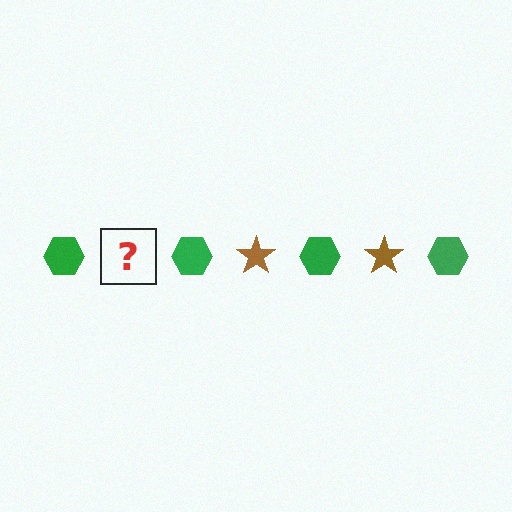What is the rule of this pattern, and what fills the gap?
The rule is that the pattern alternates between green hexagon and brown star. The gap should be filled with a brown star.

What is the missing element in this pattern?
The missing element is a brown star.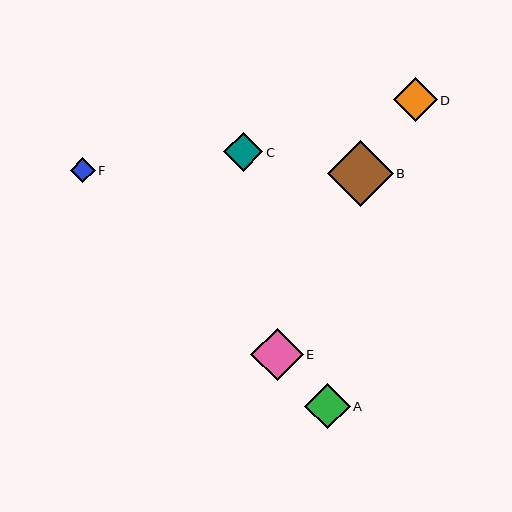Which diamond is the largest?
Diamond B is the largest with a size of approximately 66 pixels.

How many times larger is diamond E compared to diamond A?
Diamond E is approximately 1.1 times the size of diamond A.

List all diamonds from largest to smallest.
From largest to smallest: B, E, A, D, C, F.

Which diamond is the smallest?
Diamond F is the smallest with a size of approximately 25 pixels.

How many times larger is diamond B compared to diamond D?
Diamond B is approximately 1.5 times the size of diamond D.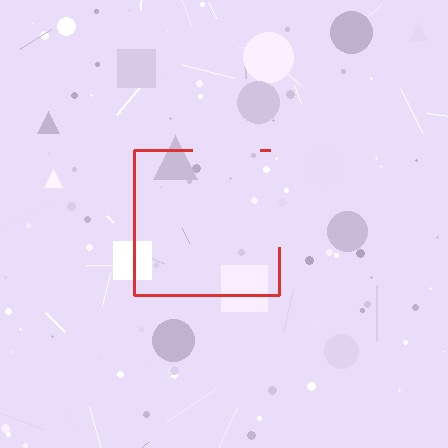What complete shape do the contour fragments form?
The contour fragments form a square.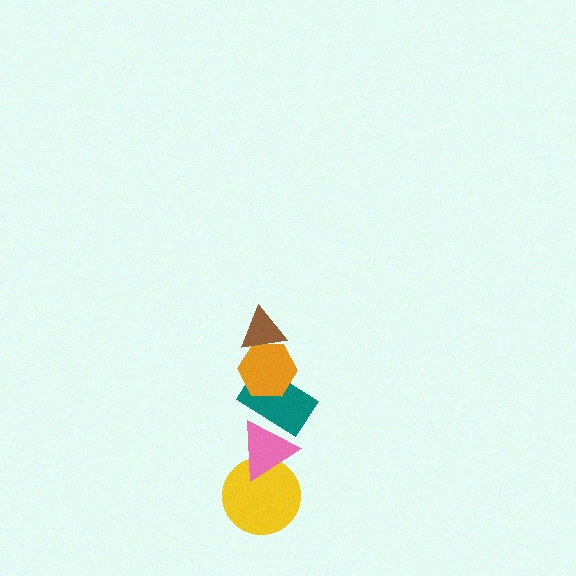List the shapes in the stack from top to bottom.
From top to bottom: the brown triangle, the orange hexagon, the teal rectangle, the pink triangle, the yellow circle.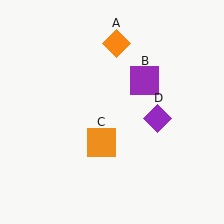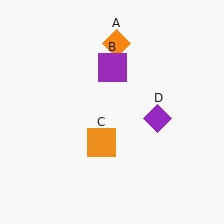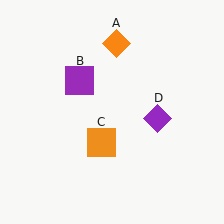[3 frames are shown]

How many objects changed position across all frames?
1 object changed position: purple square (object B).